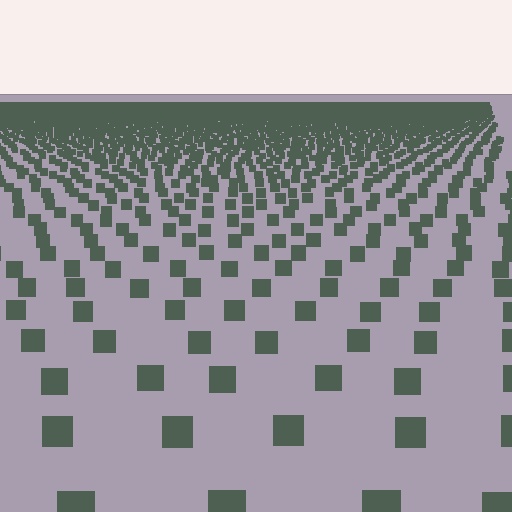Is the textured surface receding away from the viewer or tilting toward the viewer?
The surface is receding away from the viewer. Texture elements get smaller and denser toward the top.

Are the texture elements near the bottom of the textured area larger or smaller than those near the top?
Larger. Near the bottom, elements are closer to the viewer and appear at a bigger on-screen size.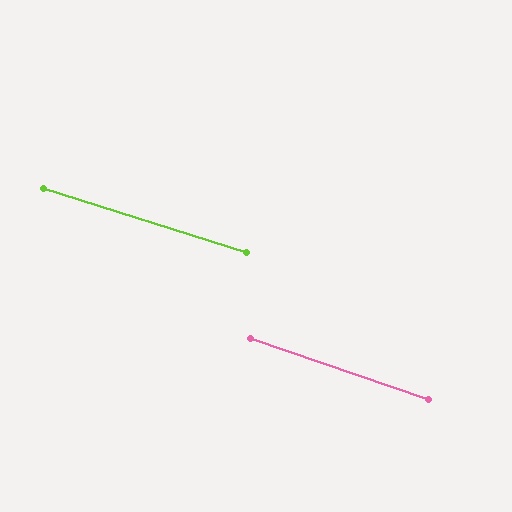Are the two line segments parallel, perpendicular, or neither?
Parallel — their directions differ by only 1.6°.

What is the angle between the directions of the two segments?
Approximately 2 degrees.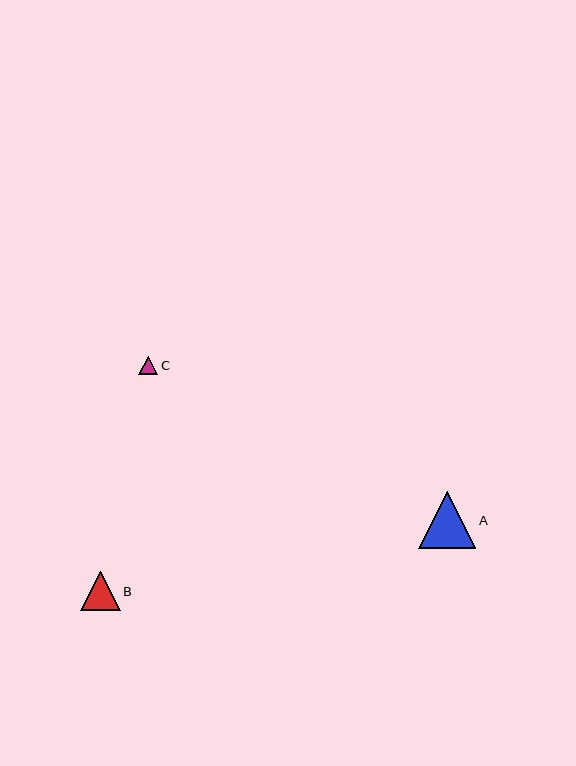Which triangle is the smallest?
Triangle C is the smallest with a size of approximately 19 pixels.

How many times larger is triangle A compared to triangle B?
Triangle A is approximately 1.5 times the size of triangle B.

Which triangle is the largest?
Triangle A is the largest with a size of approximately 57 pixels.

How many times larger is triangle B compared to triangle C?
Triangle B is approximately 2.1 times the size of triangle C.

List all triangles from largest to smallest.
From largest to smallest: A, B, C.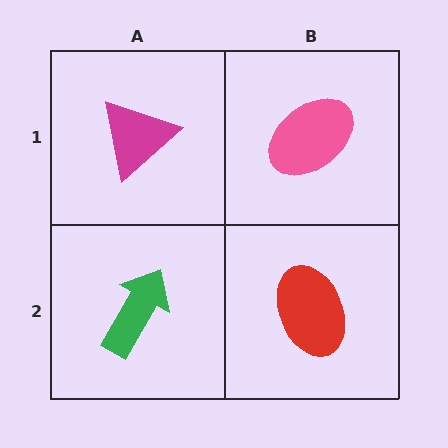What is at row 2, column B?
A red ellipse.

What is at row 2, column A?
A green arrow.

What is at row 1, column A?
A magenta triangle.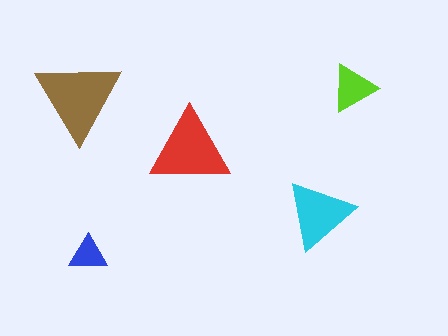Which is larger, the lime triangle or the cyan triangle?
The cyan one.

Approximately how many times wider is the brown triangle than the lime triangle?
About 2 times wider.